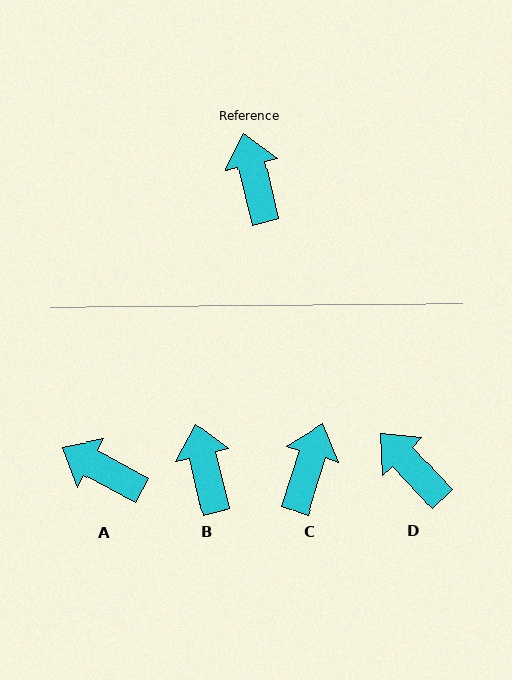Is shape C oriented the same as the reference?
No, it is off by about 32 degrees.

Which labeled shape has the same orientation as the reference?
B.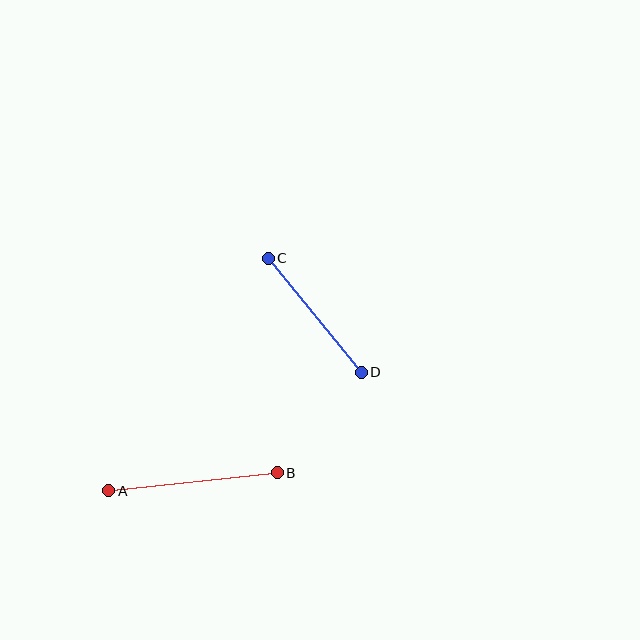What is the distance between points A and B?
The distance is approximately 169 pixels.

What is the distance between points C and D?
The distance is approximately 147 pixels.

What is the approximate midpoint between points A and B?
The midpoint is at approximately (193, 482) pixels.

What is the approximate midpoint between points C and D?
The midpoint is at approximately (315, 315) pixels.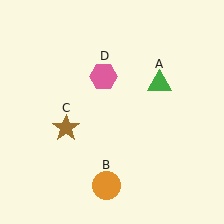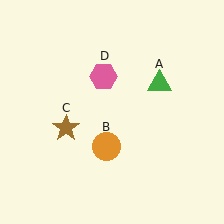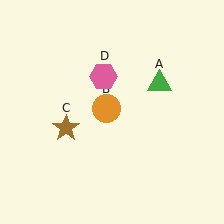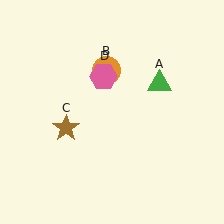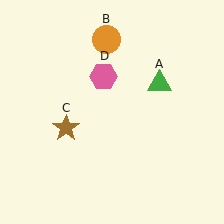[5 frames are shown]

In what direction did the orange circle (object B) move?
The orange circle (object B) moved up.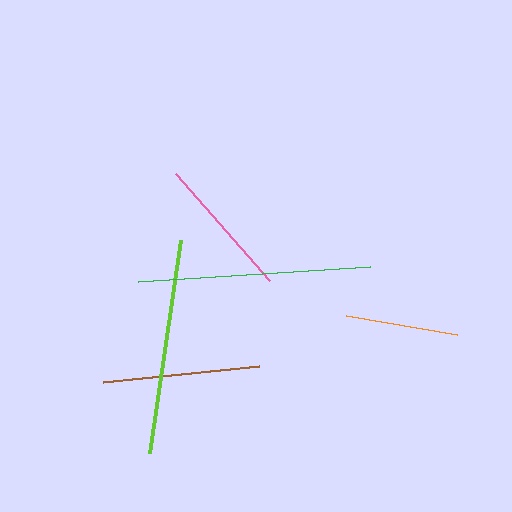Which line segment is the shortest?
The orange line is the shortest at approximately 113 pixels.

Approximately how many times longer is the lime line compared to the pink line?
The lime line is approximately 1.5 times the length of the pink line.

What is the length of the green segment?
The green segment is approximately 233 pixels long.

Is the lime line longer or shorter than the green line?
The green line is longer than the lime line.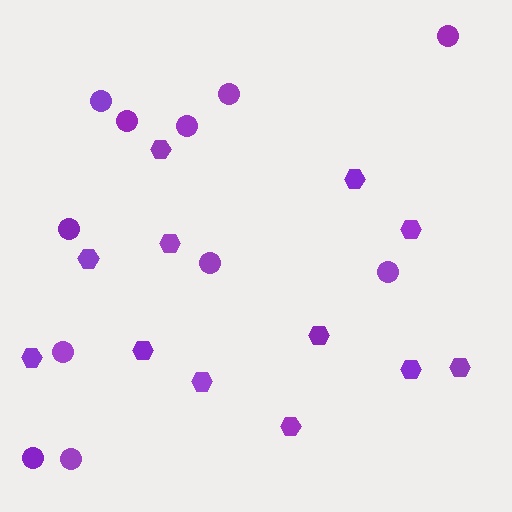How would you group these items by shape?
There are 2 groups: one group of circles (11) and one group of hexagons (12).